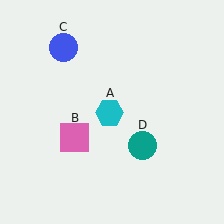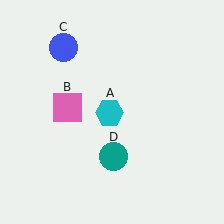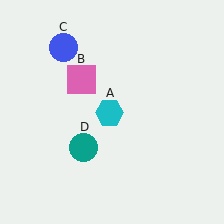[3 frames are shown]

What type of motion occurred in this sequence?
The pink square (object B), teal circle (object D) rotated clockwise around the center of the scene.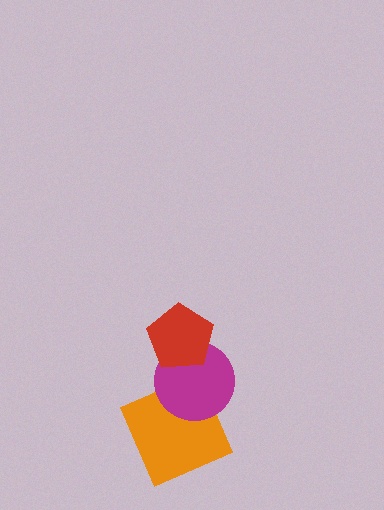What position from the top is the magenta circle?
The magenta circle is 2nd from the top.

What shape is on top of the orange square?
The magenta circle is on top of the orange square.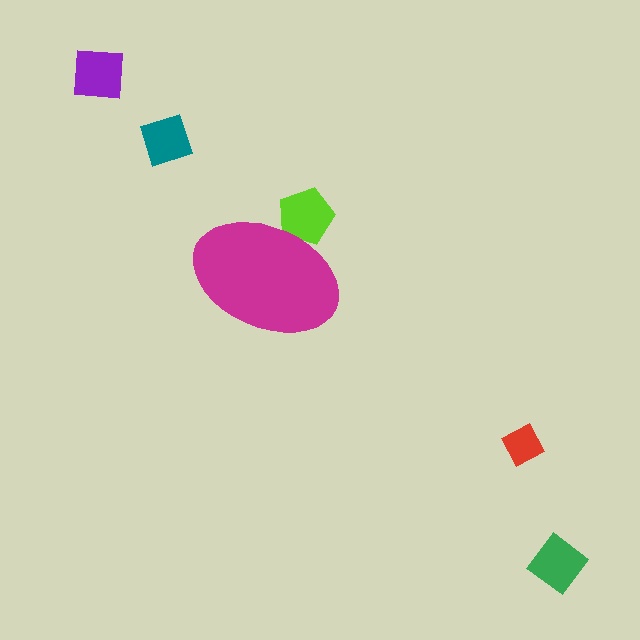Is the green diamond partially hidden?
No, the green diamond is fully visible.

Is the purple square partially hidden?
No, the purple square is fully visible.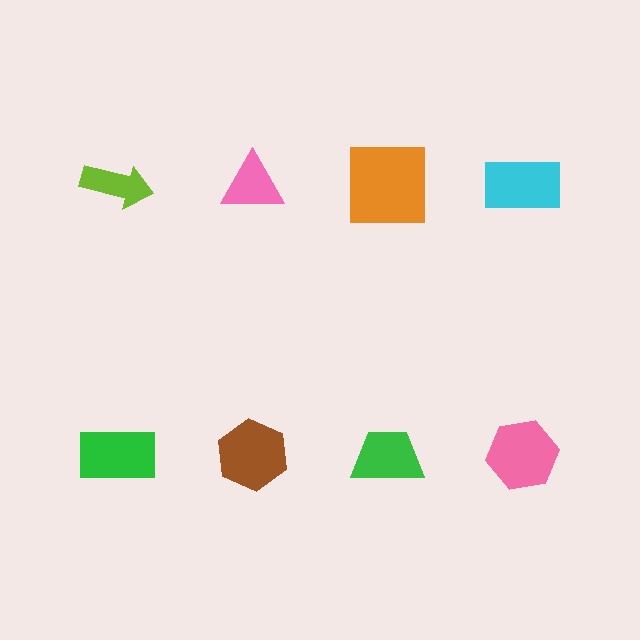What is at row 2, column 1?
A green rectangle.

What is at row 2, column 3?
A green trapezoid.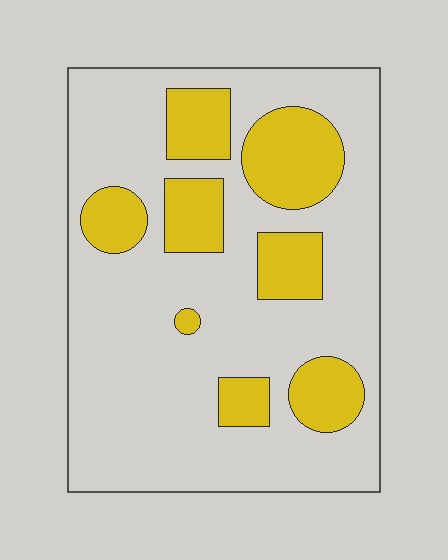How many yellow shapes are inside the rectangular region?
8.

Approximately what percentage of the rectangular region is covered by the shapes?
Approximately 25%.